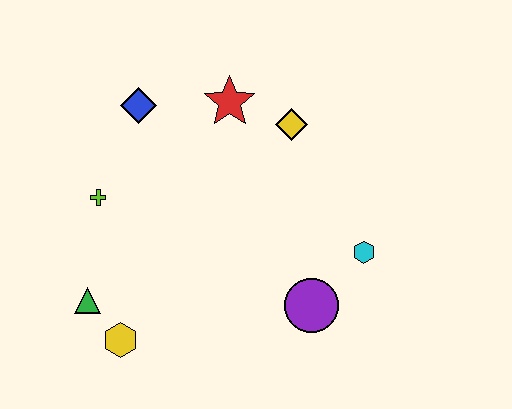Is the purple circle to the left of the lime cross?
No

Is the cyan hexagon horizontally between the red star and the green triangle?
No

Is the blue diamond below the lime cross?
No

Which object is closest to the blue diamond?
The red star is closest to the blue diamond.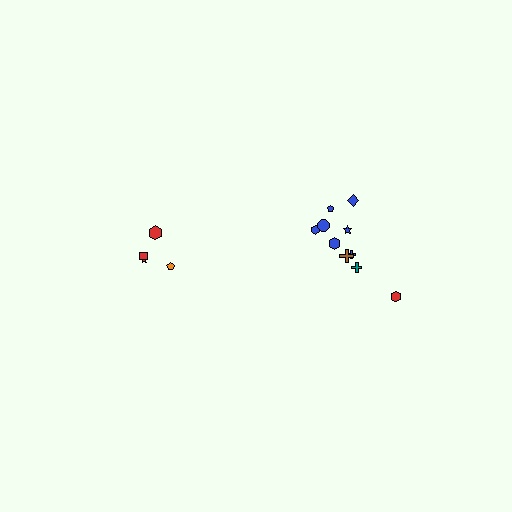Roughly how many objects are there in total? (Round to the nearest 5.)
Roughly 15 objects in total.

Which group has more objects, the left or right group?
The right group.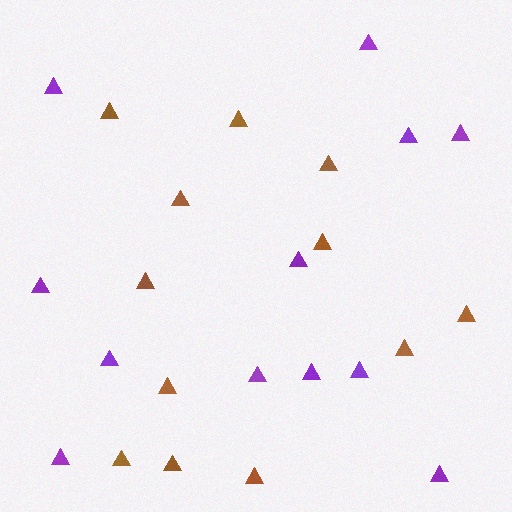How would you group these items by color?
There are 2 groups: one group of purple triangles (12) and one group of brown triangles (12).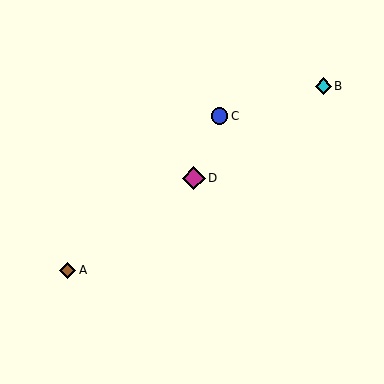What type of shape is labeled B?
Shape B is a cyan diamond.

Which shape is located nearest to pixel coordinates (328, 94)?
The cyan diamond (labeled B) at (323, 86) is nearest to that location.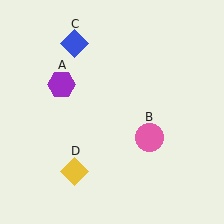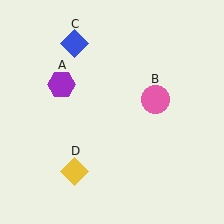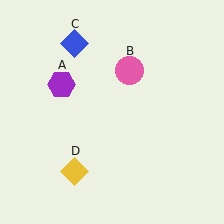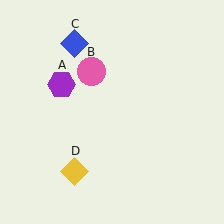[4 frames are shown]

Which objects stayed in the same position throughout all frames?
Purple hexagon (object A) and blue diamond (object C) and yellow diamond (object D) remained stationary.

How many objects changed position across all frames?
1 object changed position: pink circle (object B).